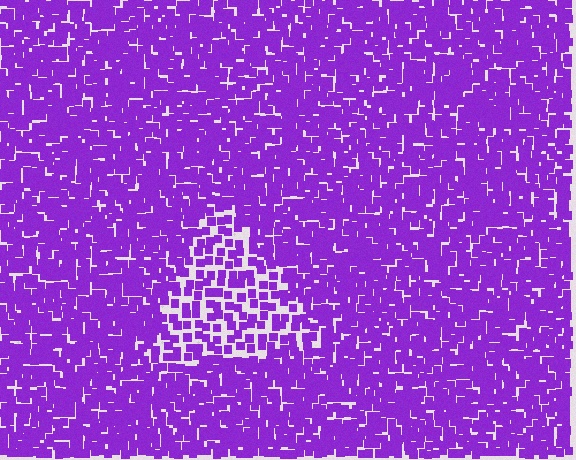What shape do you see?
I see a triangle.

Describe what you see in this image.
The image contains small purple elements arranged at two different densities. A triangle-shaped region is visible where the elements are less densely packed than the surrounding area.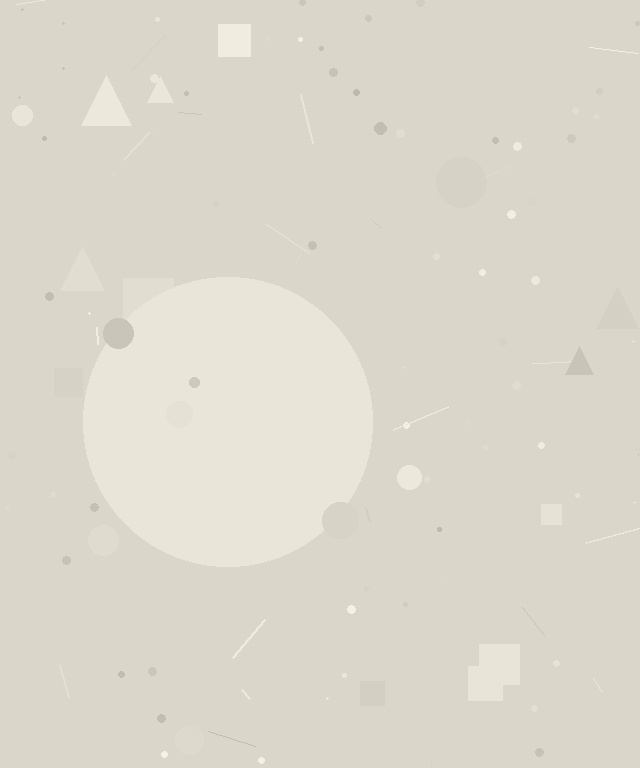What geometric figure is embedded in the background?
A circle is embedded in the background.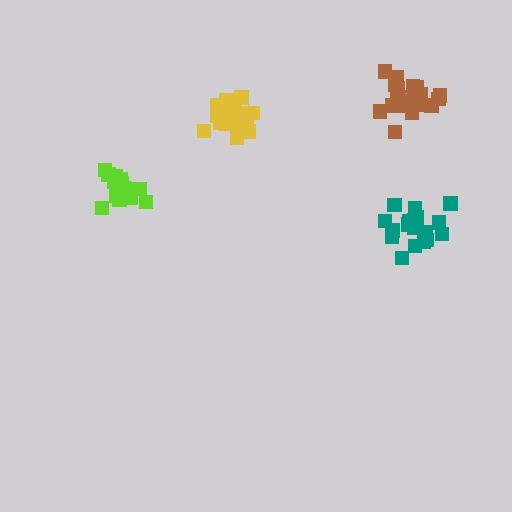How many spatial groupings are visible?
There are 4 spatial groupings.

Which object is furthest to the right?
The teal cluster is rightmost.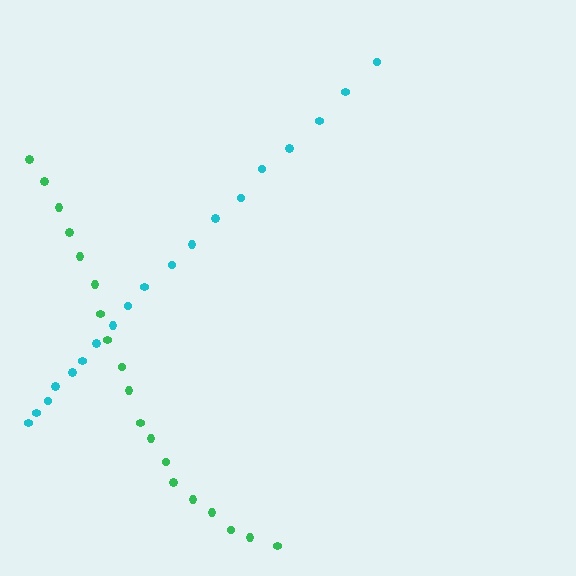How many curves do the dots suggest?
There are 2 distinct paths.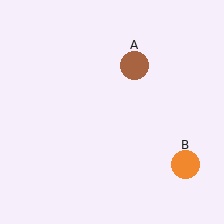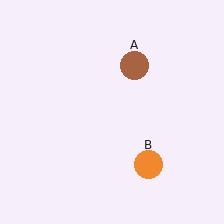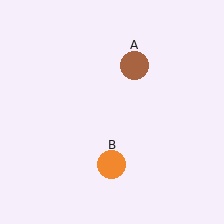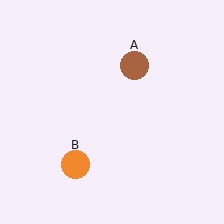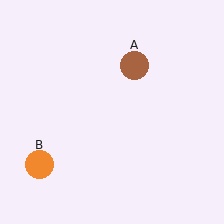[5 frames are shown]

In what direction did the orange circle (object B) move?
The orange circle (object B) moved left.